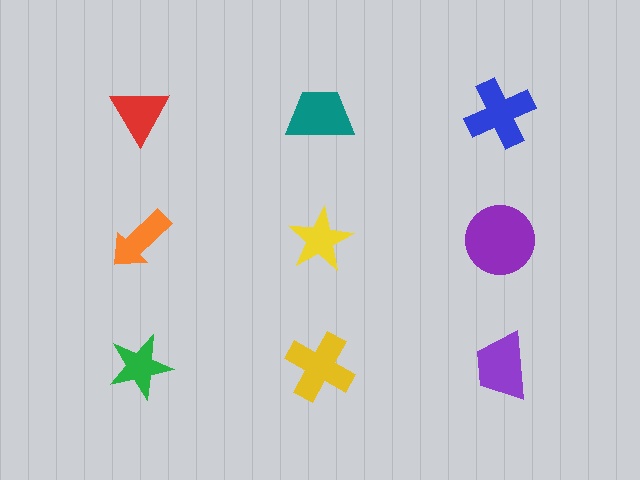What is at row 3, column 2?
A yellow cross.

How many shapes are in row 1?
3 shapes.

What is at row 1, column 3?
A blue cross.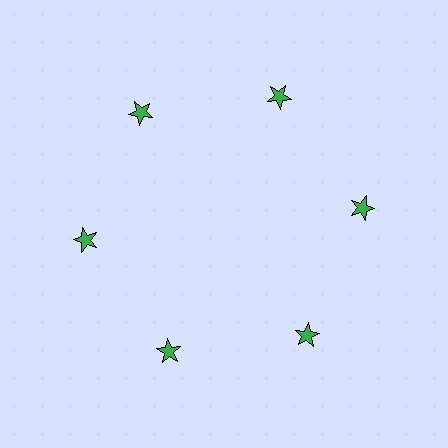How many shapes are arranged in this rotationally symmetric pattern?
There are 6 shapes, arranged in 6 groups of 1.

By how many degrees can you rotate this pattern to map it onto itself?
The pattern maps onto itself every 60 degrees of rotation.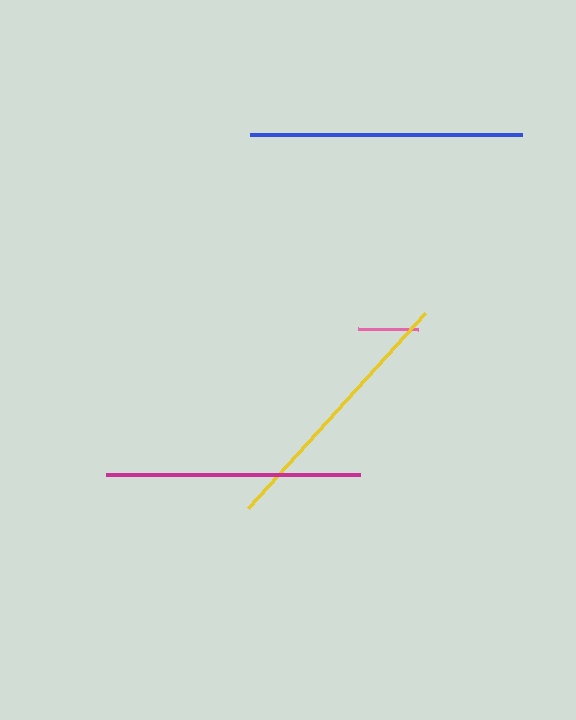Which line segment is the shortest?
The pink line is the shortest at approximately 61 pixels.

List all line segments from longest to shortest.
From longest to shortest: blue, yellow, magenta, pink.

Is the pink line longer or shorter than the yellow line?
The yellow line is longer than the pink line.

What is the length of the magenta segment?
The magenta segment is approximately 254 pixels long.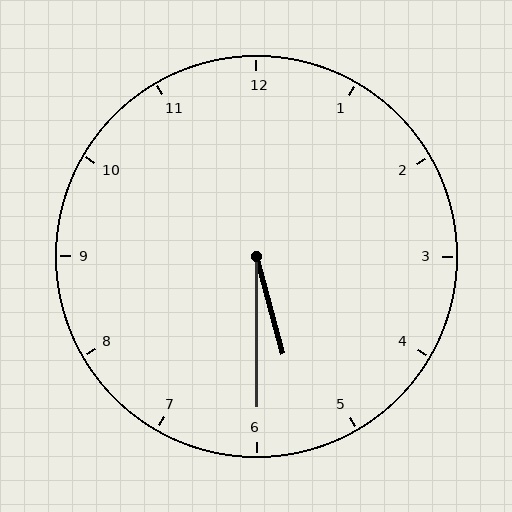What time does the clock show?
5:30.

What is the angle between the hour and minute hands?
Approximately 15 degrees.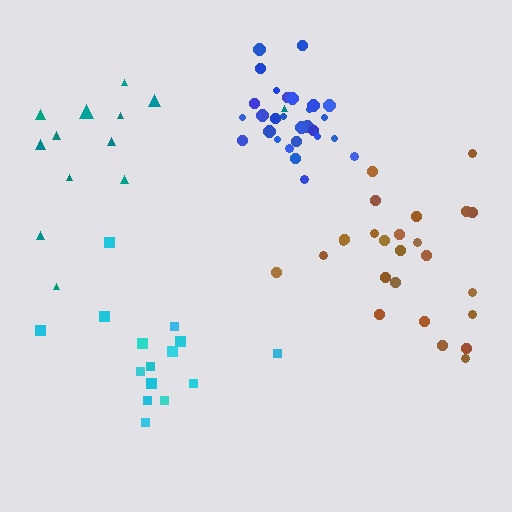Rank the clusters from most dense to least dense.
blue, brown, cyan, teal.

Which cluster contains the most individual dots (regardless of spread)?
Blue (28).